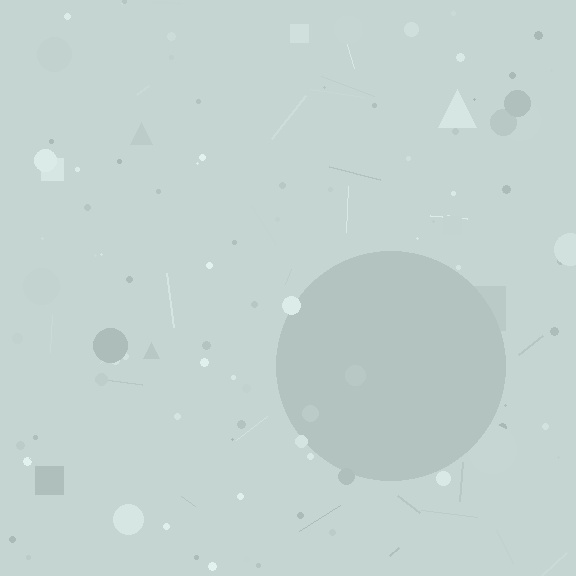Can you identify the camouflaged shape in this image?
The camouflaged shape is a circle.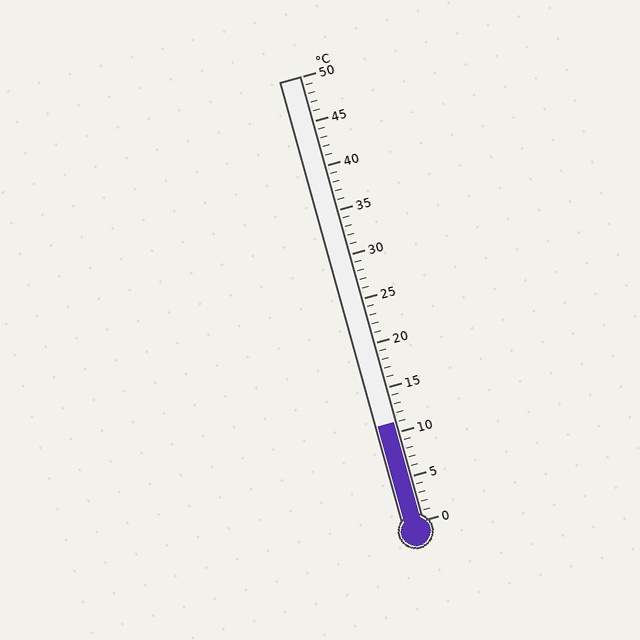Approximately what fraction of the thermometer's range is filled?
The thermometer is filled to approximately 20% of its range.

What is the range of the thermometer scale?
The thermometer scale ranges from 0°C to 50°C.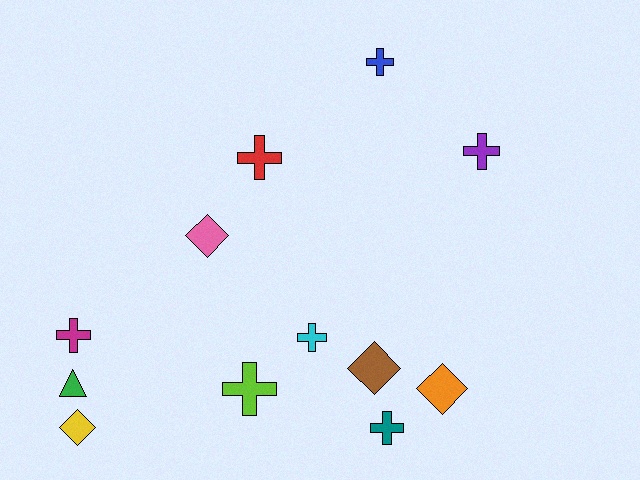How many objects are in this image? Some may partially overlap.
There are 12 objects.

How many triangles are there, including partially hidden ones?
There is 1 triangle.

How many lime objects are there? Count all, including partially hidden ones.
There is 1 lime object.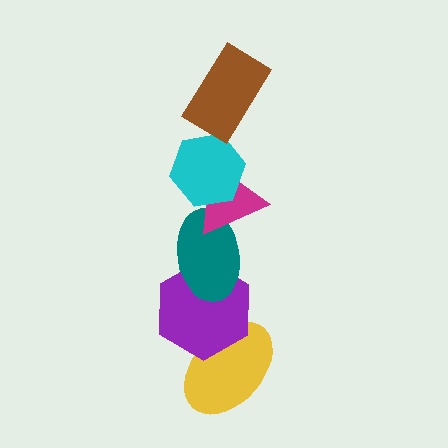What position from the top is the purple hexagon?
The purple hexagon is 5th from the top.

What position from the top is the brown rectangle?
The brown rectangle is 1st from the top.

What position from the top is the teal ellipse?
The teal ellipse is 4th from the top.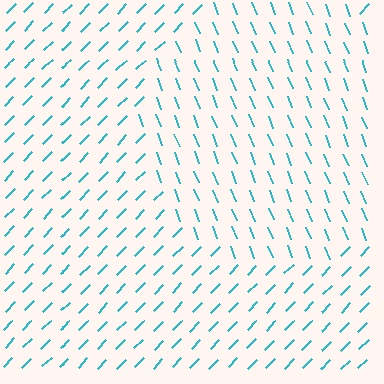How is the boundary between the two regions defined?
The boundary is defined purely by a change in line orientation (approximately 66 degrees difference). All lines are the same color and thickness.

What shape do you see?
I see a circle.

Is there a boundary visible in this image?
Yes, there is a texture boundary formed by a change in line orientation.